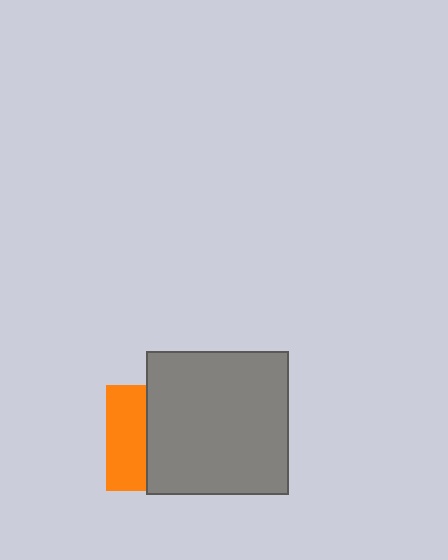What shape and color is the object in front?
The object in front is a gray square.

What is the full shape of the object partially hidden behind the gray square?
The partially hidden object is an orange square.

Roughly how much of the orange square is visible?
A small part of it is visible (roughly 38%).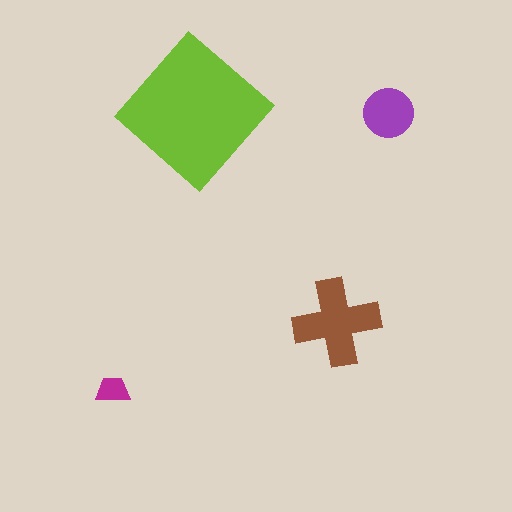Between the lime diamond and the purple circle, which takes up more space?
The lime diamond.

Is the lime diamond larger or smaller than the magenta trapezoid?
Larger.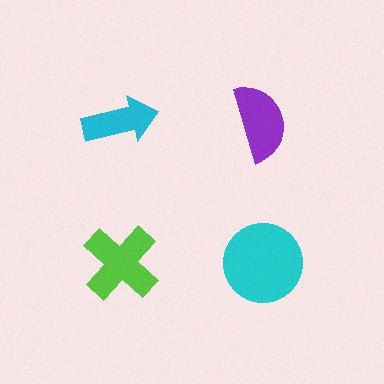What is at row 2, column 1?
A lime cross.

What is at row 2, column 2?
A cyan circle.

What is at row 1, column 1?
A cyan arrow.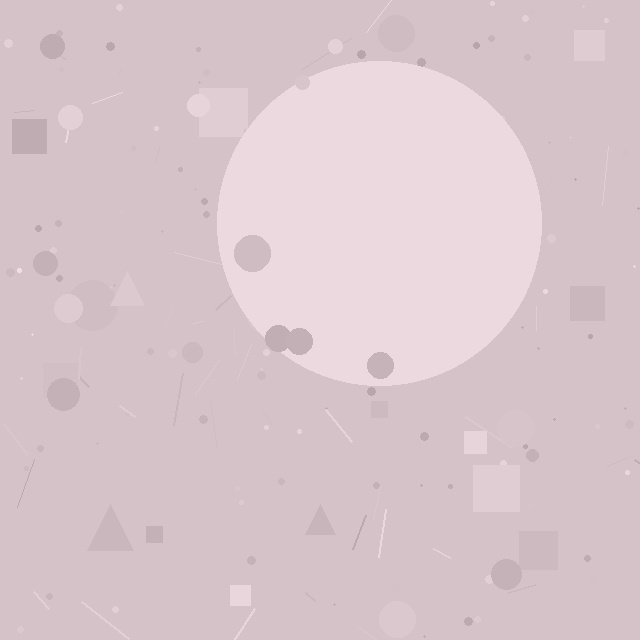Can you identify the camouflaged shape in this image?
The camouflaged shape is a circle.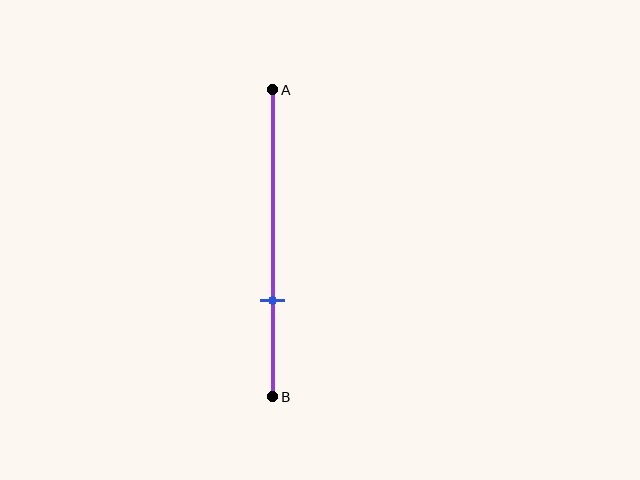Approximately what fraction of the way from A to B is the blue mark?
The blue mark is approximately 70% of the way from A to B.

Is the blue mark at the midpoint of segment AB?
No, the mark is at about 70% from A, not at the 50% midpoint.